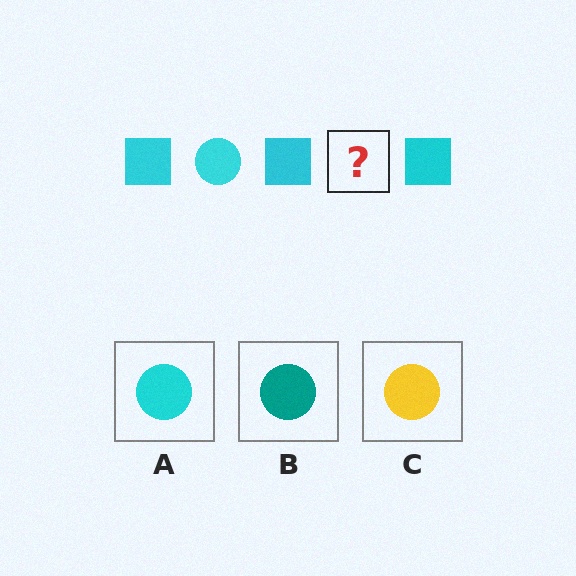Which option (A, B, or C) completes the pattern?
A.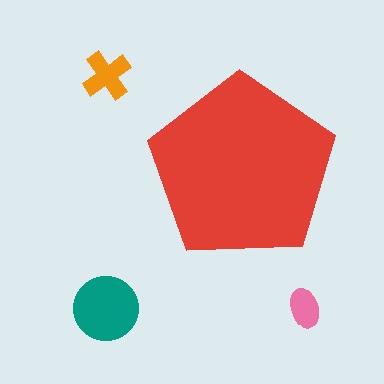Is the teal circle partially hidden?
No, the teal circle is fully visible.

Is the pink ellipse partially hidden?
No, the pink ellipse is fully visible.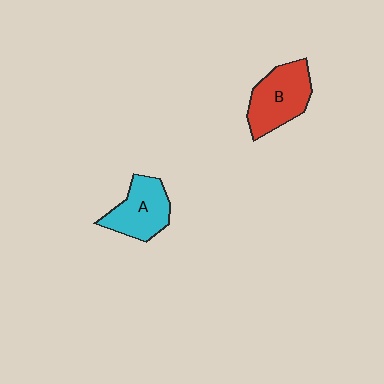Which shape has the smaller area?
Shape A (cyan).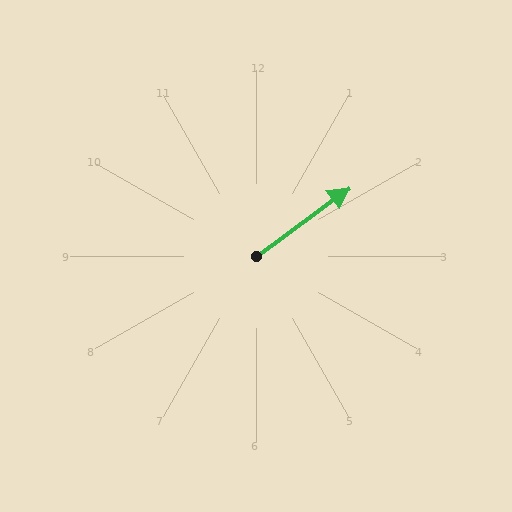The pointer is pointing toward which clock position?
Roughly 2 o'clock.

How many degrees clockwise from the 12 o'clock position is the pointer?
Approximately 54 degrees.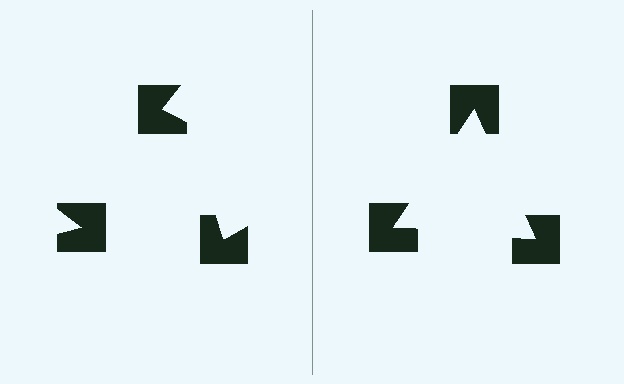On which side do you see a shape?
An illusory triangle appears on the right side. On the left side the wedge cuts are rotated, so no coherent shape forms.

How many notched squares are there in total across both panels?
6 — 3 on each side.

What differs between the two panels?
The notched squares are positioned identically on both sides; only the wedge orientations differ. On the right they align to a triangle; on the left they are misaligned.